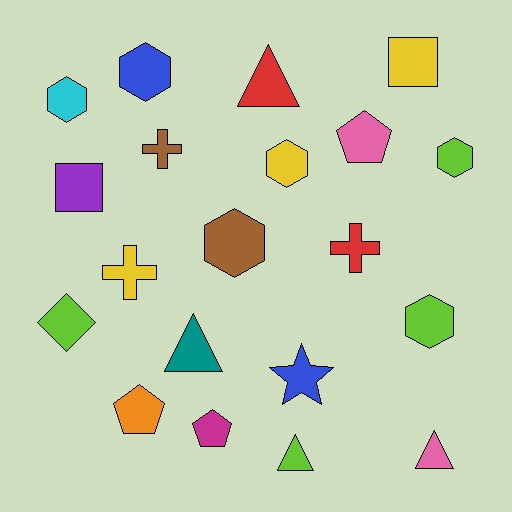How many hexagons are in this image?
There are 6 hexagons.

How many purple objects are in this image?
There is 1 purple object.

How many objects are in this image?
There are 20 objects.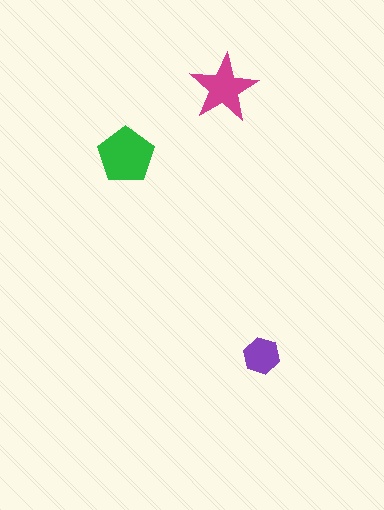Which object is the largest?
The green pentagon.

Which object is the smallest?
The purple hexagon.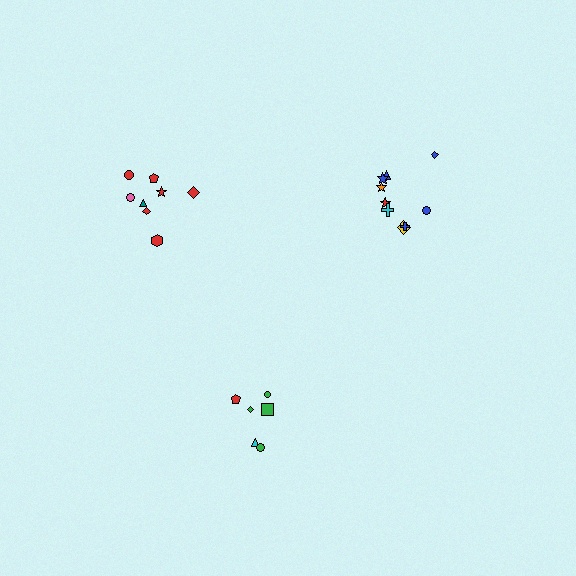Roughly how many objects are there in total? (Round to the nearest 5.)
Roughly 25 objects in total.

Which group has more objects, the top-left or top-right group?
The top-right group.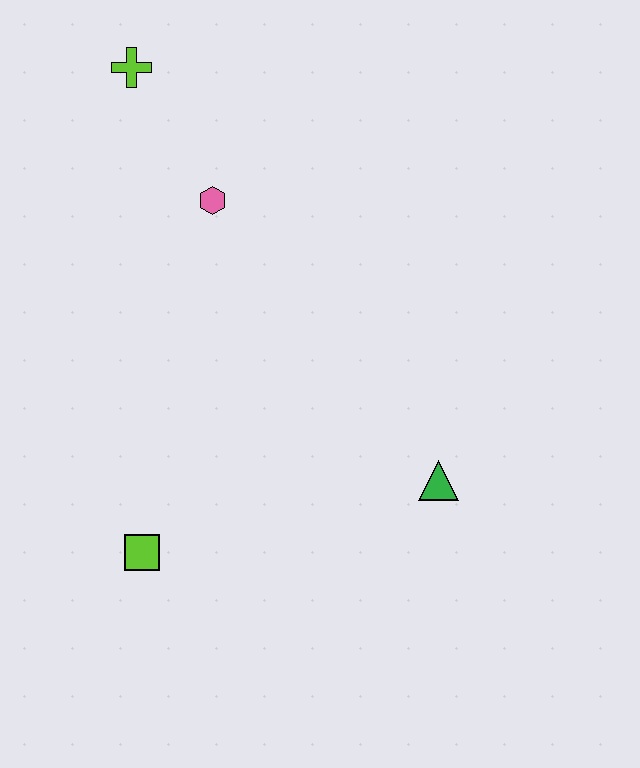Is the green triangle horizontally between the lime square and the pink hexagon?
No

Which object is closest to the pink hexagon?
The lime cross is closest to the pink hexagon.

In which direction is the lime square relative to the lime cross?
The lime square is below the lime cross.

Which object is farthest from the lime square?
The lime cross is farthest from the lime square.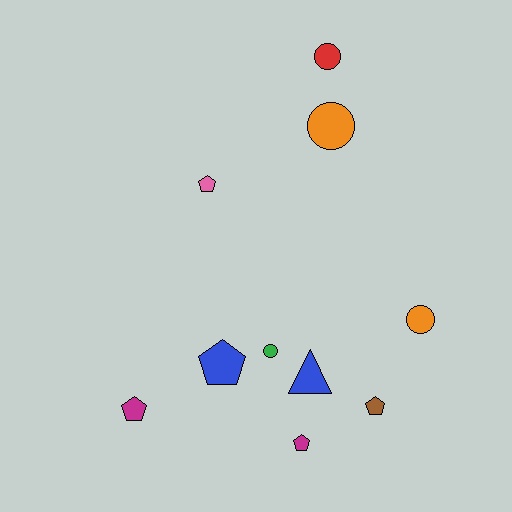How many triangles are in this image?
There is 1 triangle.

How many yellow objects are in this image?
There are no yellow objects.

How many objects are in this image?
There are 10 objects.